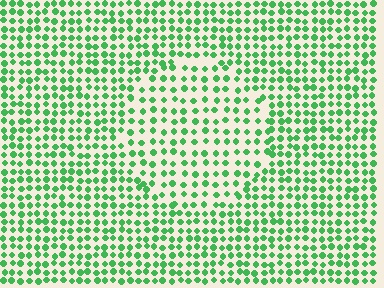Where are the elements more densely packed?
The elements are more densely packed outside the circle boundary.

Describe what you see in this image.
The image contains small green elements arranged at two different densities. A circle-shaped region is visible where the elements are less densely packed than the surrounding area.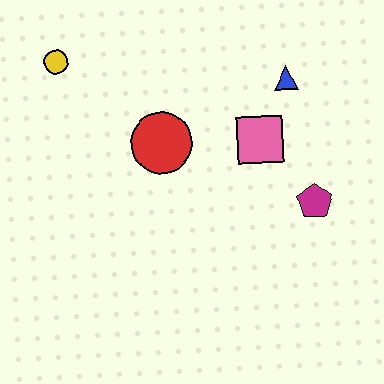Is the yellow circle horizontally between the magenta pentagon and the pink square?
No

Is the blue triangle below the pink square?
No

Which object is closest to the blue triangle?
The pink square is closest to the blue triangle.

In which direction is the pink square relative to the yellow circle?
The pink square is to the right of the yellow circle.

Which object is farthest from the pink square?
The yellow circle is farthest from the pink square.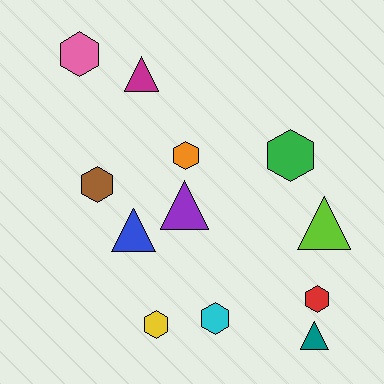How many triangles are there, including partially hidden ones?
There are 5 triangles.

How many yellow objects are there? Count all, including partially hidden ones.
There is 1 yellow object.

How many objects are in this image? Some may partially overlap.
There are 12 objects.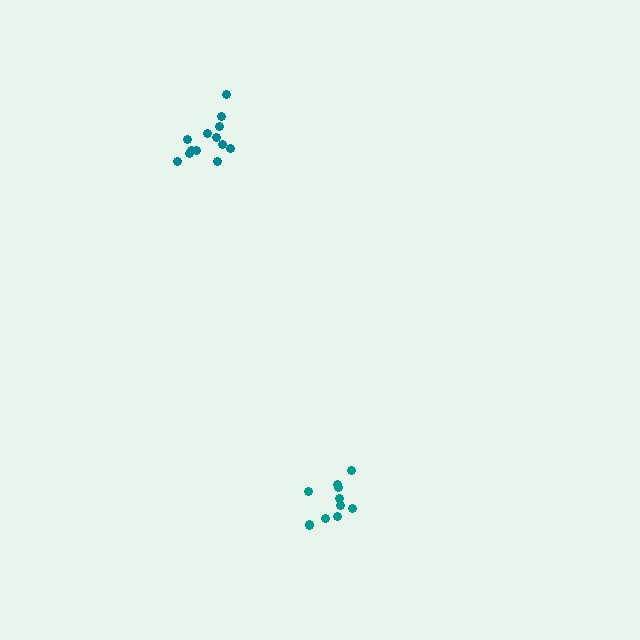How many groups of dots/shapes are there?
There are 2 groups.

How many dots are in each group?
Group 1: 13 dots, Group 2: 11 dots (24 total).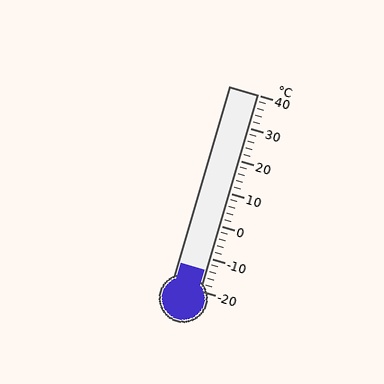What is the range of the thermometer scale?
The thermometer scale ranges from -20°C to 40°C.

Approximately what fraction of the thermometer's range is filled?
The thermometer is filled to approximately 10% of its range.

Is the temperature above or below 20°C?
The temperature is below 20°C.